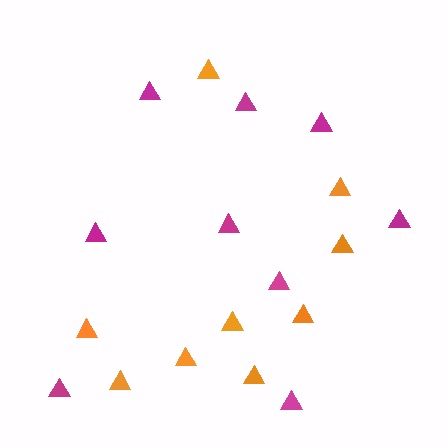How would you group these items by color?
There are 2 groups: one group of magenta triangles (9) and one group of orange triangles (9).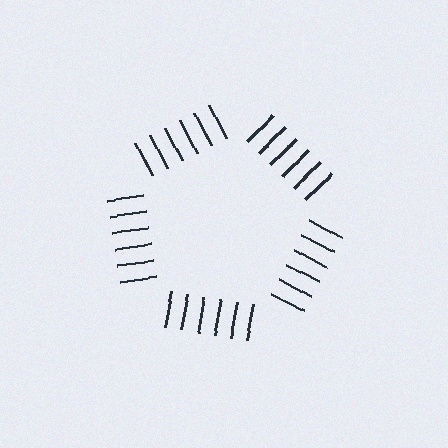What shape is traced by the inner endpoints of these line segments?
An illusory pentagon — the line segments terminate on its edges but no continuous stroke is drawn.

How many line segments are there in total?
30 — 6 along each of the 5 edges.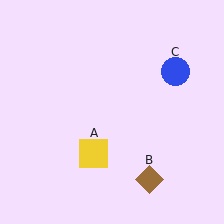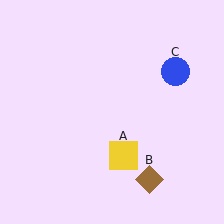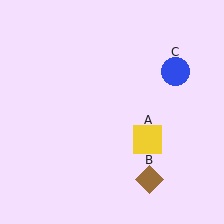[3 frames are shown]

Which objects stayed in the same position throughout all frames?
Brown diamond (object B) and blue circle (object C) remained stationary.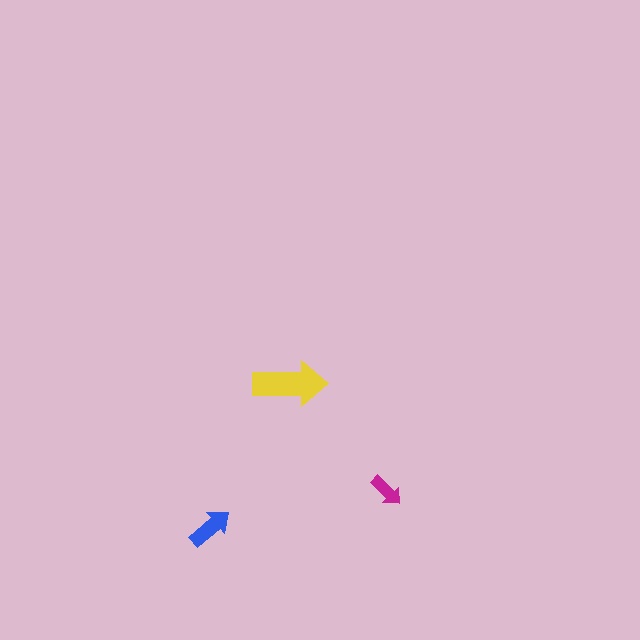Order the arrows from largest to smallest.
the yellow one, the blue one, the magenta one.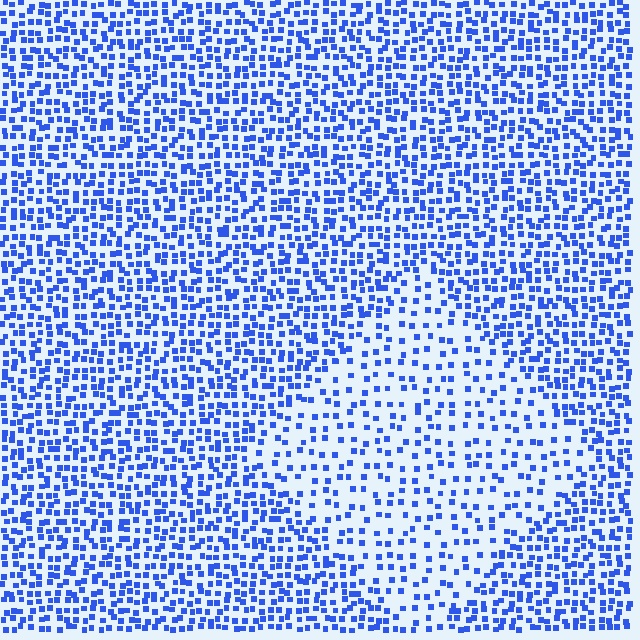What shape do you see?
I see a diamond.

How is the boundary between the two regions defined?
The boundary is defined by a change in element density (approximately 2.1x ratio). All elements are the same color, size, and shape.